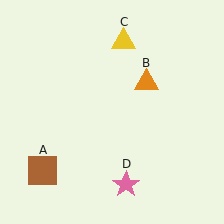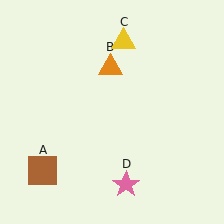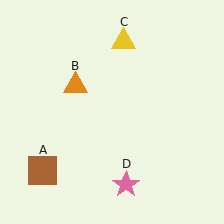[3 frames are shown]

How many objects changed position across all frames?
1 object changed position: orange triangle (object B).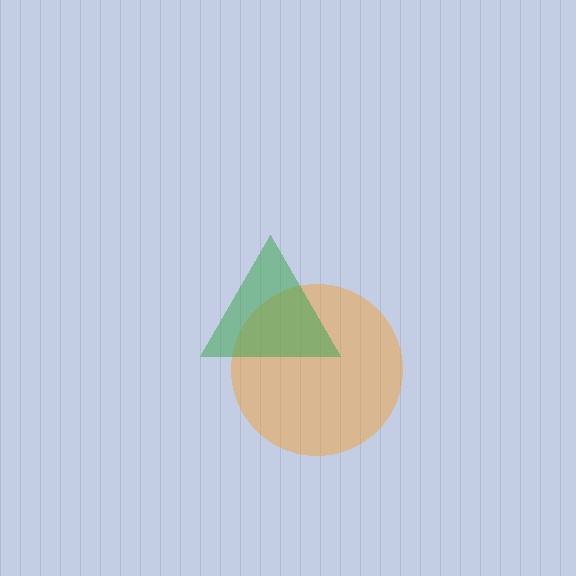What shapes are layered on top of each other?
The layered shapes are: an orange circle, a green triangle.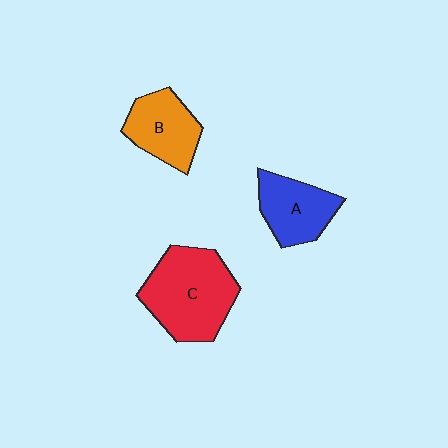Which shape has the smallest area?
Shape A (blue).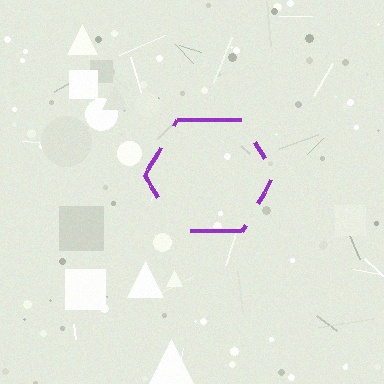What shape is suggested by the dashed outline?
The dashed outline suggests a hexagon.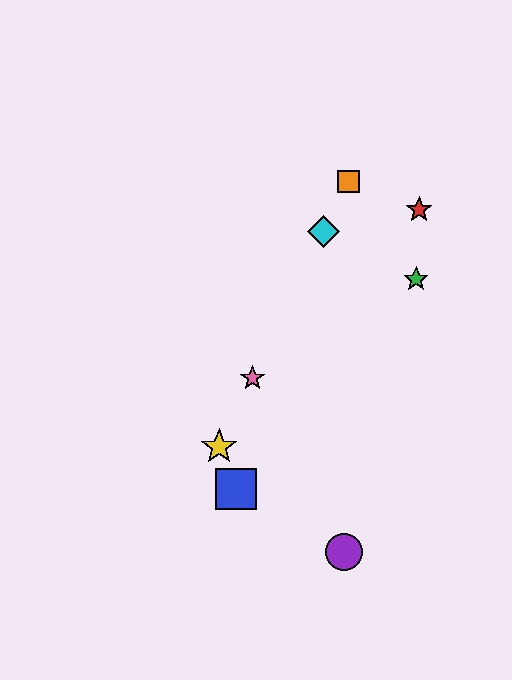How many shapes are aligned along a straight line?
4 shapes (the yellow star, the orange square, the cyan diamond, the pink star) are aligned along a straight line.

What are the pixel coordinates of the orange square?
The orange square is at (348, 181).